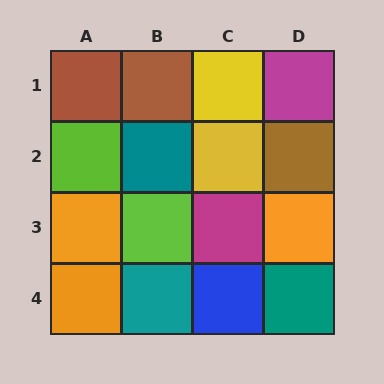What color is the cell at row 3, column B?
Lime.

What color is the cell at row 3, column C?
Magenta.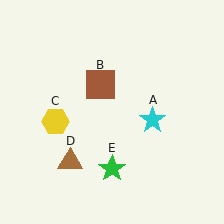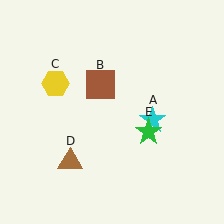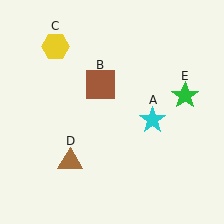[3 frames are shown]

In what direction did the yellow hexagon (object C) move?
The yellow hexagon (object C) moved up.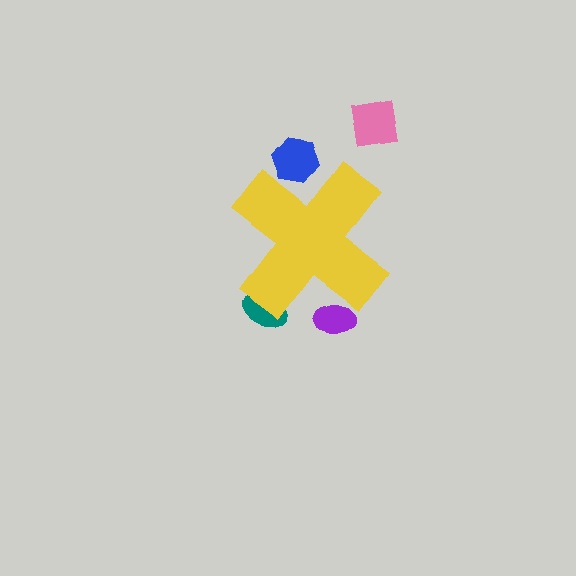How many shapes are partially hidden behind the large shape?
3 shapes are partially hidden.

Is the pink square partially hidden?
No, the pink square is fully visible.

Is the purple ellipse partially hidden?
Yes, the purple ellipse is partially hidden behind the yellow cross.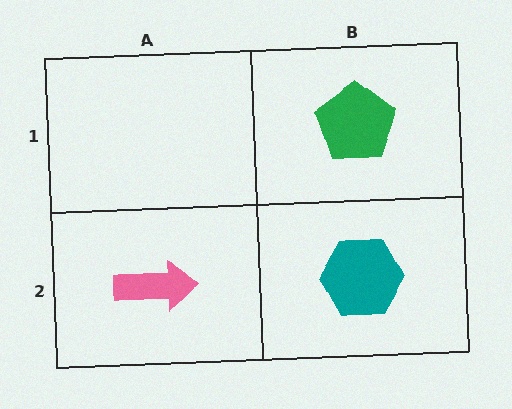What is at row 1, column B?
A green pentagon.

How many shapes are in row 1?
1 shape.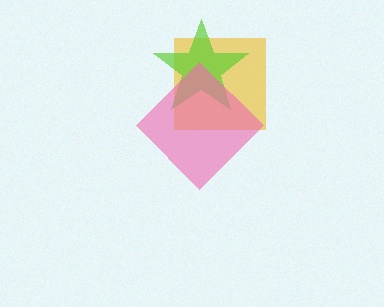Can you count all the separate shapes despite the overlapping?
Yes, there are 3 separate shapes.